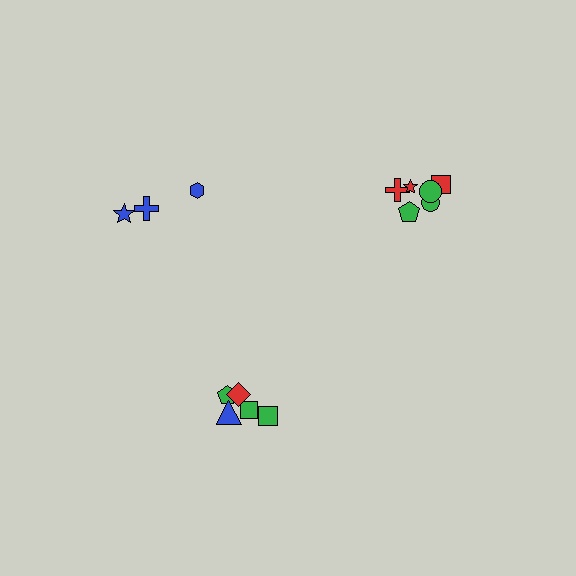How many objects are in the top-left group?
There are 3 objects.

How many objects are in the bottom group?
There are 5 objects.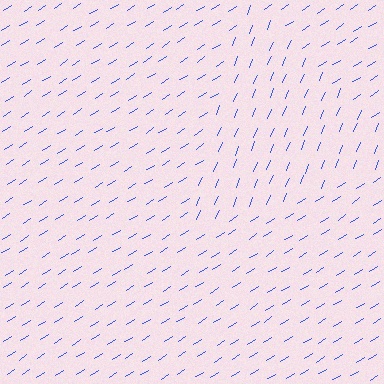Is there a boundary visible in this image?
Yes, there is a texture boundary formed by a change in line orientation.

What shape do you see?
I see a triangle.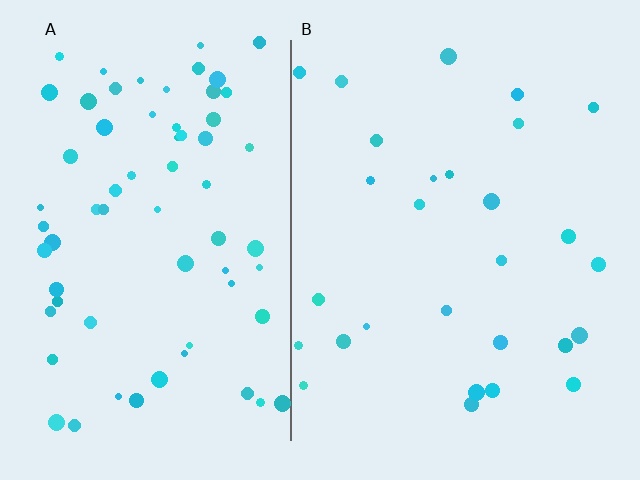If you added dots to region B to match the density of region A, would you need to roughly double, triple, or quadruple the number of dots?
Approximately double.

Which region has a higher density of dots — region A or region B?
A (the left).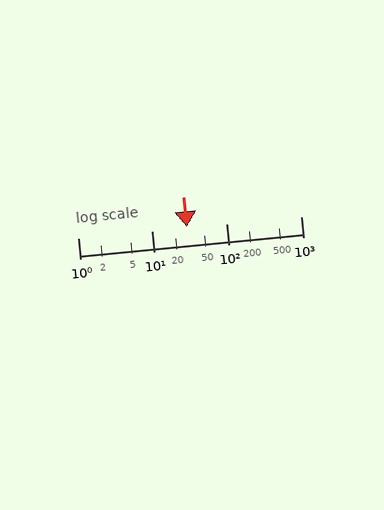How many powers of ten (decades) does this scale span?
The scale spans 3 decades, from 1 to 1000.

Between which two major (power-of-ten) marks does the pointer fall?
The pointer is between 10 and 100.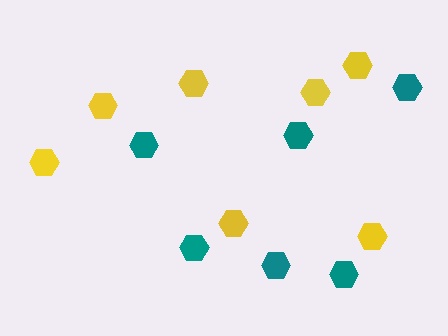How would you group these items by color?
There are 2 groups: one group of yellow hexagons (7) and one group of teal hexagons (6).